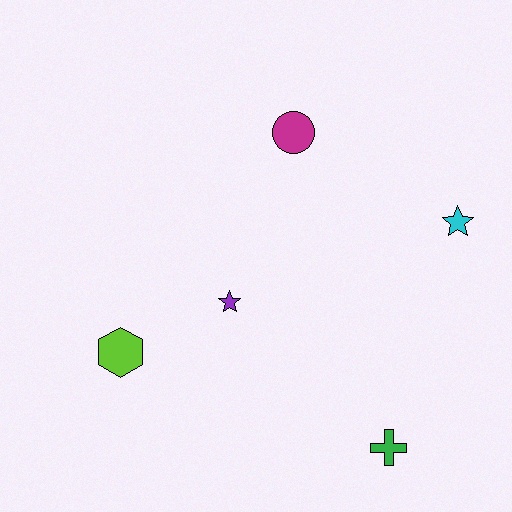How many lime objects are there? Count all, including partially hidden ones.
There is 1 lime object.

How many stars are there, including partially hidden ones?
There are 2 stars.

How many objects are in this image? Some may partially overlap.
There are 5 objects.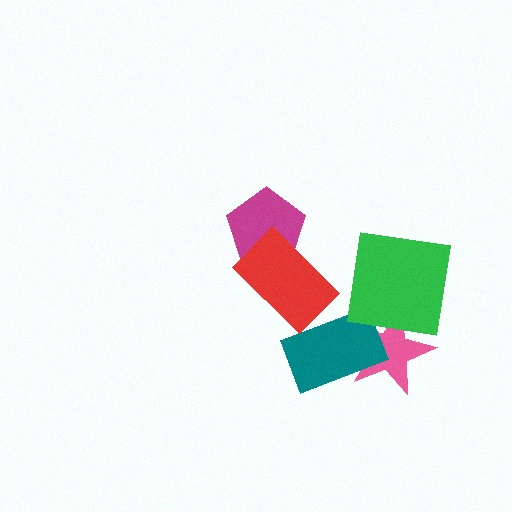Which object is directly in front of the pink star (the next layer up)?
The teal rectangle is directly in front of the pink star.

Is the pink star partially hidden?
Yes, it is partially covered by another shape.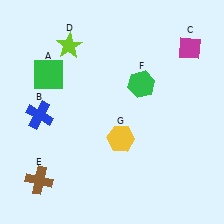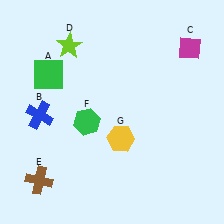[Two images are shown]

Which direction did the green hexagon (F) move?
The green hexagon (F) moved left.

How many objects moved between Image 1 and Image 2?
1 object moved between the two images.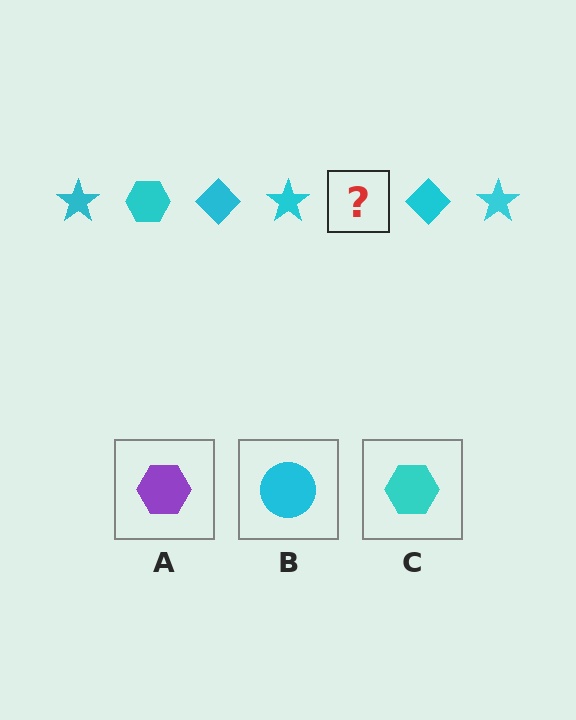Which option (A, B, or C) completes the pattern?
C.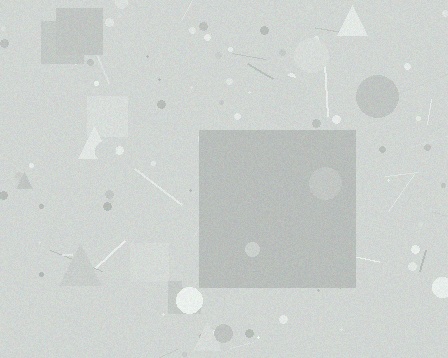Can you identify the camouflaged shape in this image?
The camouflaged shape is a square.